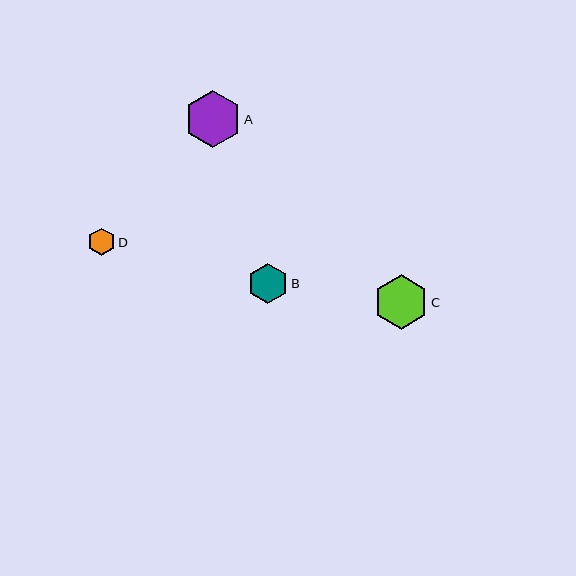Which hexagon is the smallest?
Hexagon D is the smallest with a size of approximately 27 pixels.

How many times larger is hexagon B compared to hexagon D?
Hexagon B is approximately 1.5 times the size of hexagon D.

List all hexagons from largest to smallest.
From largest to smallest: A, C, B, D.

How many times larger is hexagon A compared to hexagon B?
Hexagon A is approximately 1.4 times the size of hexagon B.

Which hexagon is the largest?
Hexagon A is the largest with a size of approximately 57 pixels.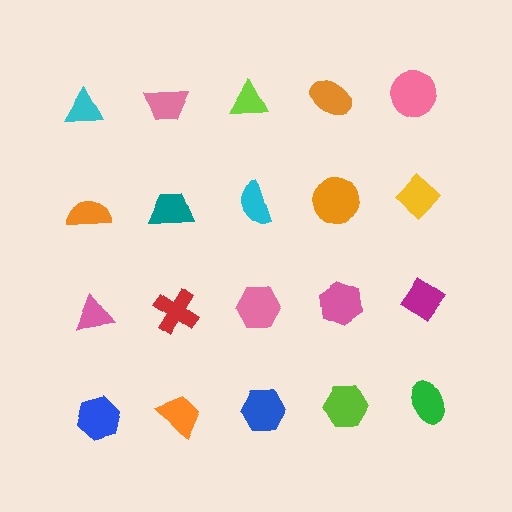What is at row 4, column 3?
A blue hexagon.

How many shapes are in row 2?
5 shapes.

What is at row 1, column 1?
A cyan triangle.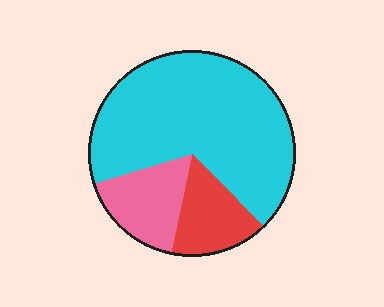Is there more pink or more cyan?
Cyan.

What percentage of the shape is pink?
Pink covers roughly 15% of the shape.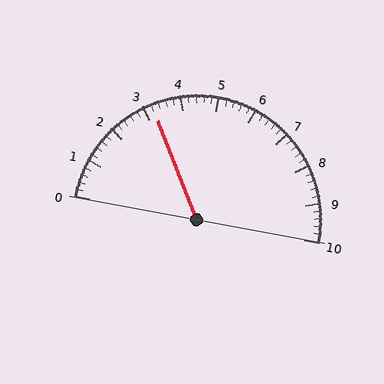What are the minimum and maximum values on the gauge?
The gauge ranges from 0 to 10.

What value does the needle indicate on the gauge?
The needle indicates approximately 3.2.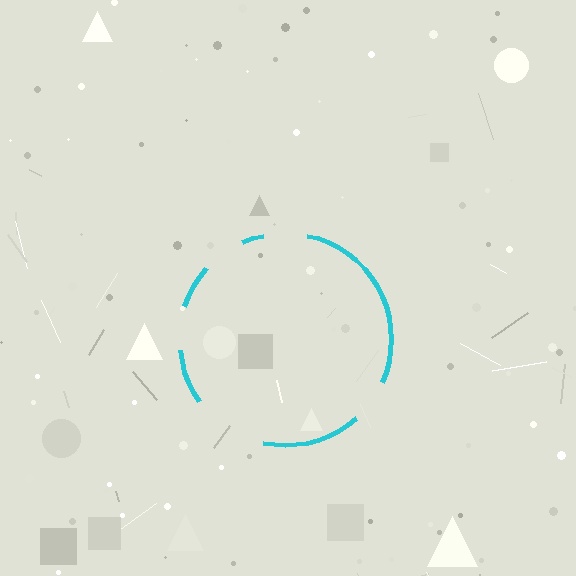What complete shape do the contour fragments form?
The contour fragments form a circle.